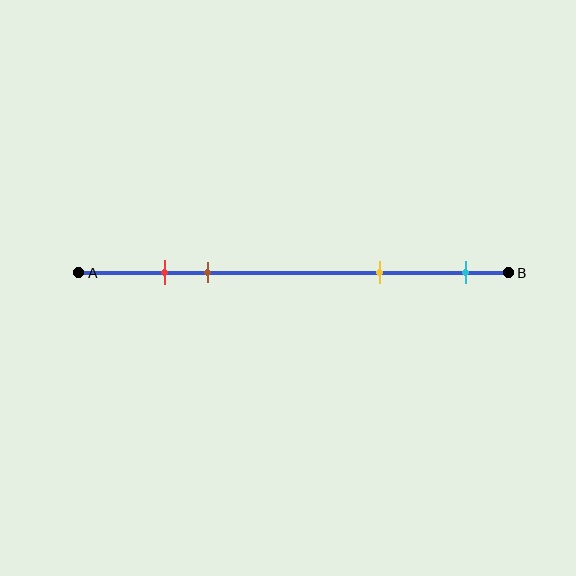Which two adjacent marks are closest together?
The red and brown marks are the closest adjacent pair.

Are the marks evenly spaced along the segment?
No, the marks are not evenly spaced.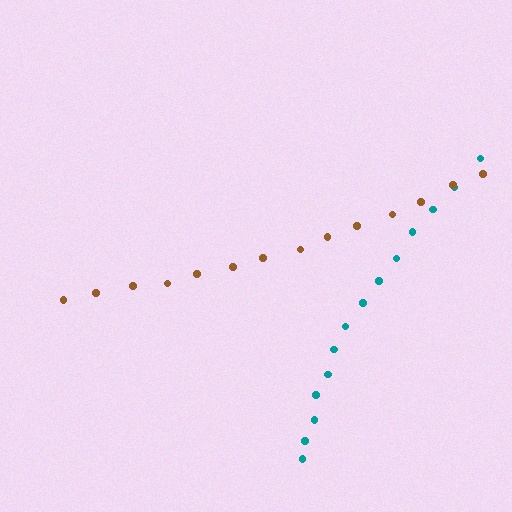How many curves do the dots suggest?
There are 2 distinct paths.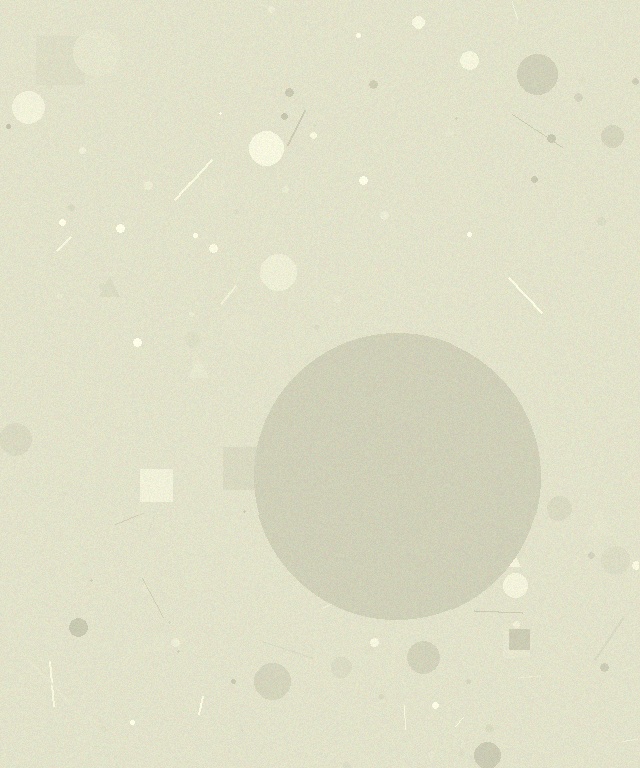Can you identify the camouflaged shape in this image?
The camouflaged shape is a circle.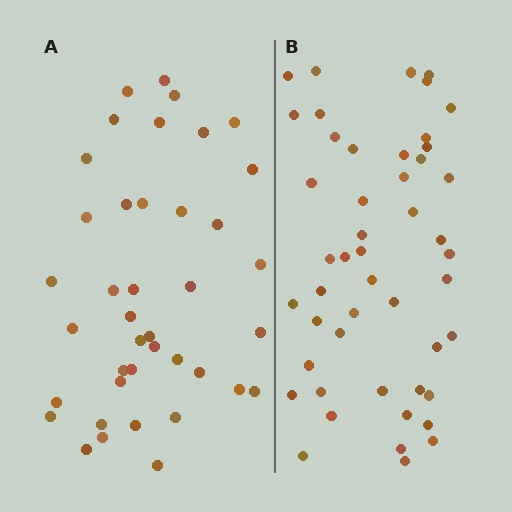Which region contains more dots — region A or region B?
Region B (the right region) has more dots.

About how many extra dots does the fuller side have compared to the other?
Region B has roughly 8 or so more dots than region A.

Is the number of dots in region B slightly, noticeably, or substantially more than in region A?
Region B has only slightly more — the two regions are fairly close. The ratio is roughly 1.2 to 1.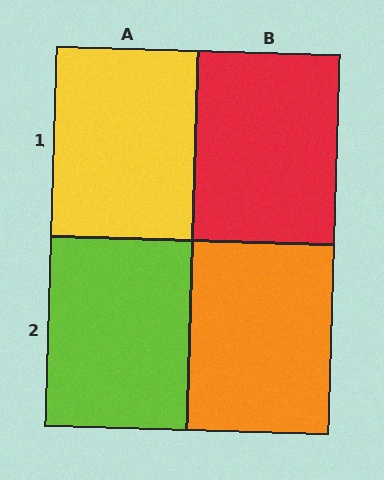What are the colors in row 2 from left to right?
Lime, orange.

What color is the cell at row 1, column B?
Red.